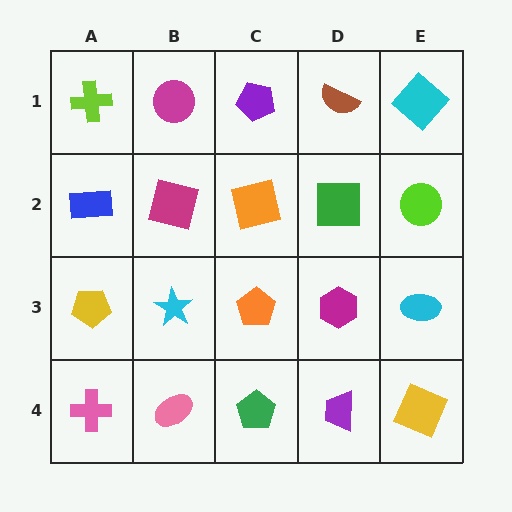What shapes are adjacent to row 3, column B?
A magenta square (row 2, column B), a pink ellipse (row 4, column B), a yellow pentagon (row 3, column A), an orange pentagon (row 3, column C).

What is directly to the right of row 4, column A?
A pink ellipse.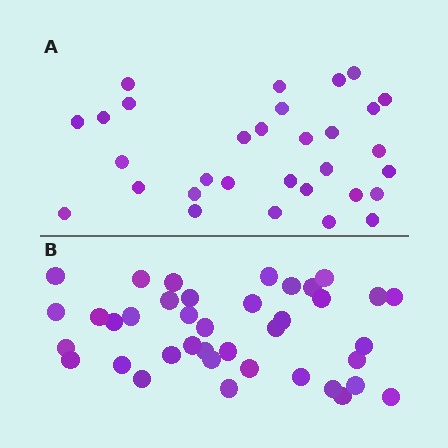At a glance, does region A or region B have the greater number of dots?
Region B (the bottom region) has more dots.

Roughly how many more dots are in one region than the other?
Region B has roughly 8 or so more dots than region A.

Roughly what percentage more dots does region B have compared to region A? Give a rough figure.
About 25% more.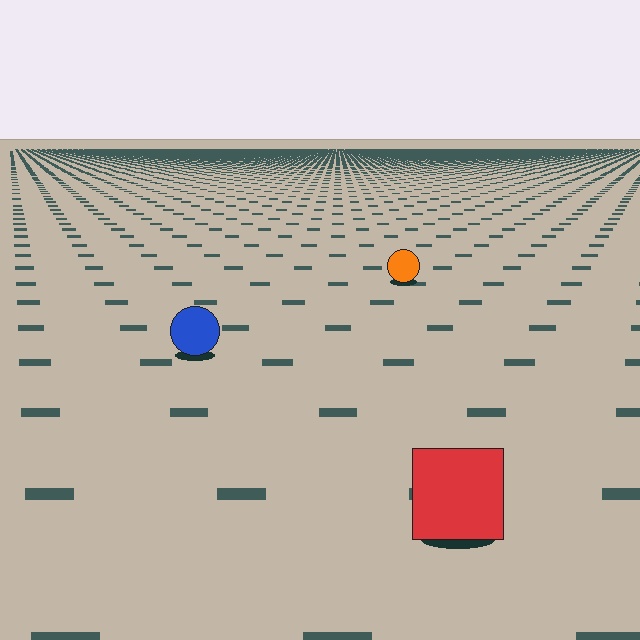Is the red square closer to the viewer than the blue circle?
Yes. The red square is closer — you can tell from the texture gradient: the ground texture is coarser near it.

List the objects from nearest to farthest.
From nearest to farthest: the red square, the blue circle, the orange circle.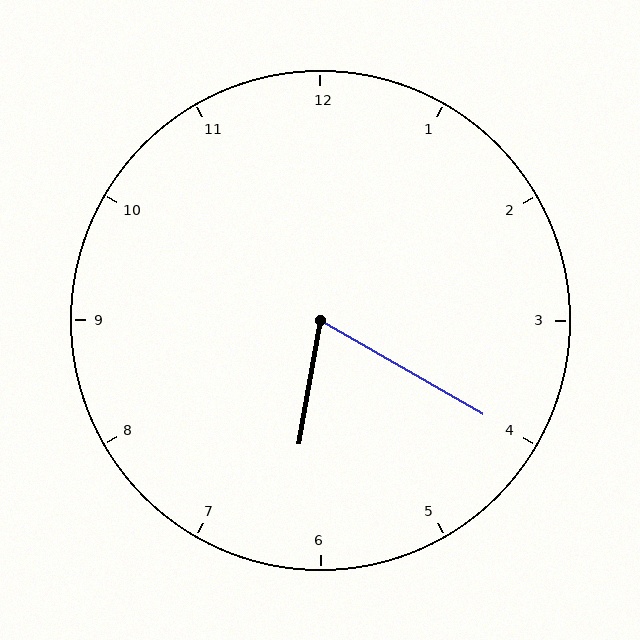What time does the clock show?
6:20.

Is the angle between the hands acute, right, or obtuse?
It is acute.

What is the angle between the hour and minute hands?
Approximately 70 degrees.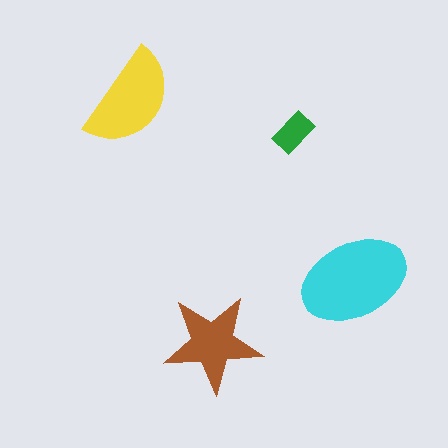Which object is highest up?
The yellow semicircle is topmost.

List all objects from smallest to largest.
The green rectangle, the brown star, the yellow semicircle, the cyan ellipse.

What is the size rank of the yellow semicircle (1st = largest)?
2nd.